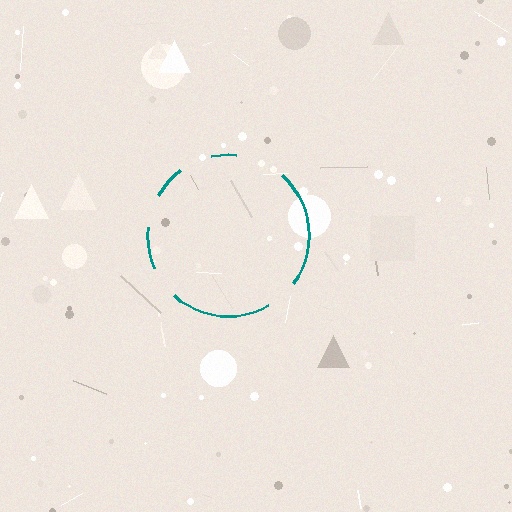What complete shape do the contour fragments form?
The contour fragments form a circle.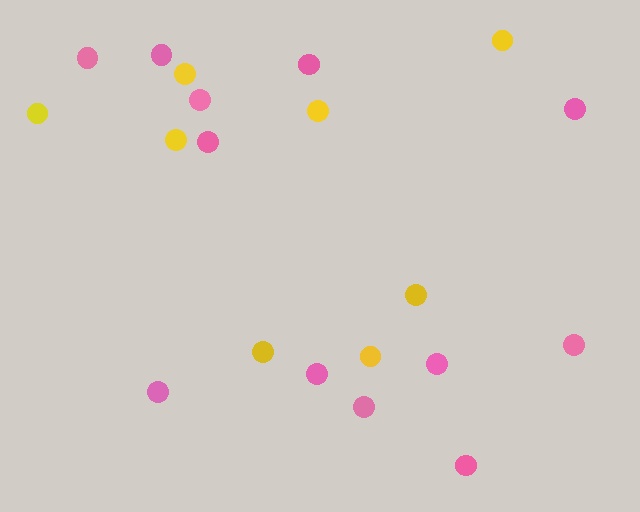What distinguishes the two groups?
There are 2 groups: one group of yellow circles (8) and one group of pink circles (12).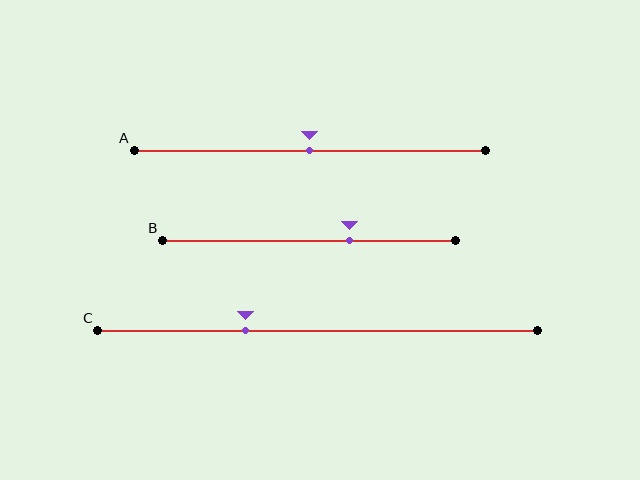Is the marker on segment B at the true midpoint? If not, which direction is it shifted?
No, the marker on segment B is shifted to the right by about 14% of the segment length.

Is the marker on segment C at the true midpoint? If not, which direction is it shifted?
No, the marker on segment C is shifted to the left by about 16% of the segment length.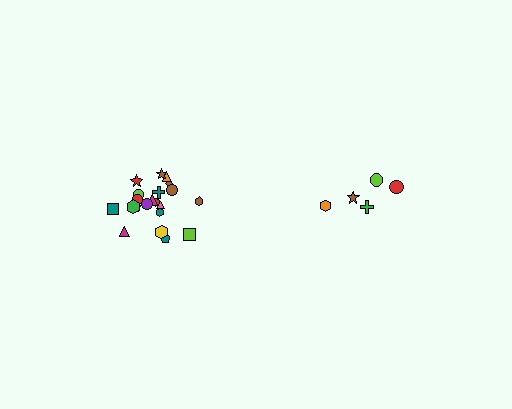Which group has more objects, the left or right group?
The left group.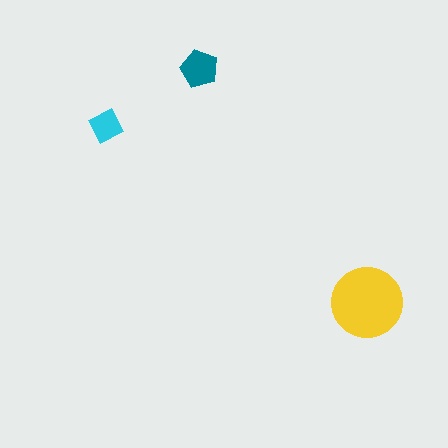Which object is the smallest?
The cyan diamond.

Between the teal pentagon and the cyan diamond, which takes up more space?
The teal pentagon.